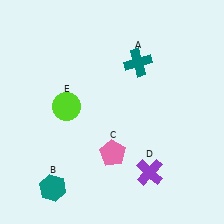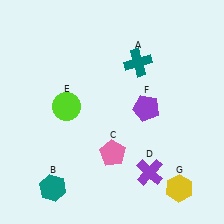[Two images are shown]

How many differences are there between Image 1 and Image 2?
There are 2 differences between the two images.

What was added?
A purple pentagon (F), a yellow hexagon (G) were added in Image 2.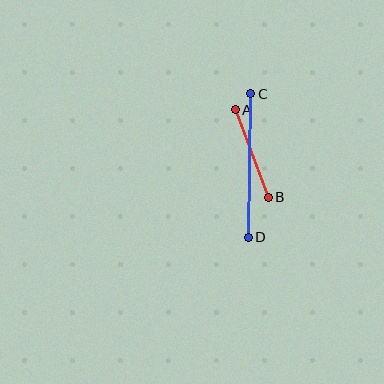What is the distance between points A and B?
The distance is approximately 94 pixels.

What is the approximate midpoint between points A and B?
The midpoint is at approximately (252, 154) pixels.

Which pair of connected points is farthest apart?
Points C and D are farthest apart.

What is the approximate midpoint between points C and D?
The midpoint is at approximately (249, 166) pixels.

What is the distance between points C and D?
The distance is approximately 143 pixels.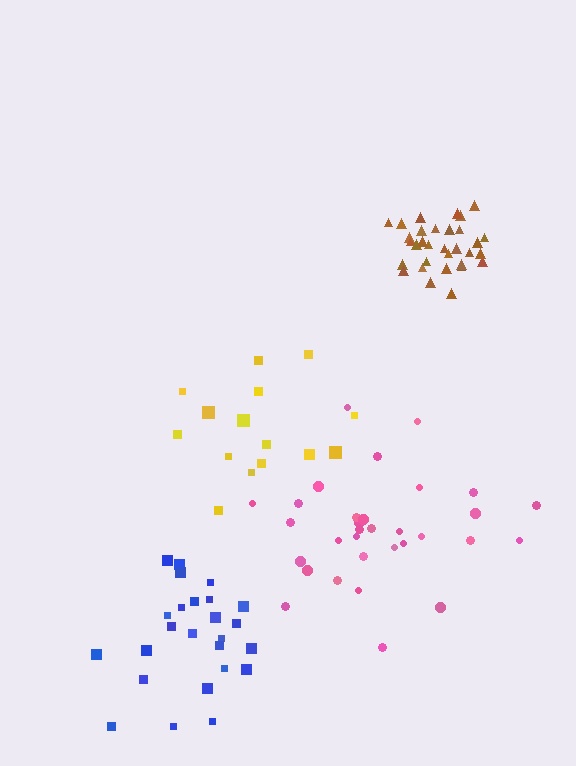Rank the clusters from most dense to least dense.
brown, blue, pink, yellow.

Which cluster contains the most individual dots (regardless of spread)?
Pink (33).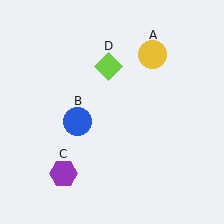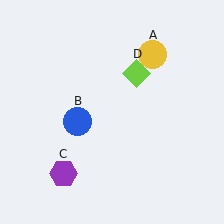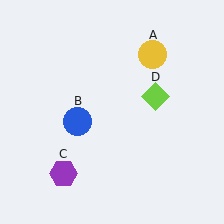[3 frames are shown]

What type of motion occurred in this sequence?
The lime diamond (object D) rotated clockwise around the center of the scene.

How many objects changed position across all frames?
1 object changed position: lime diamond (object D).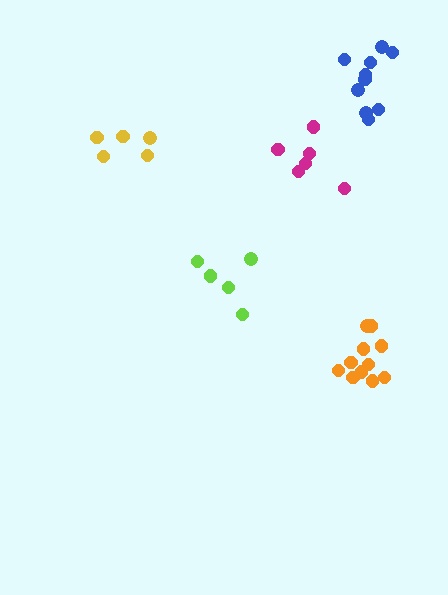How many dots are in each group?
Group 1: 5 dots, Group 2: 11 dots, Group 3: 6 dots, Group 4: 5 dots, Group 5: 10 dots (37 total).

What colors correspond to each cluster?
The clusters are colored: lime, orange, magenta, yellow, blue.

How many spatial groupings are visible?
There are 5 spatial groupings.